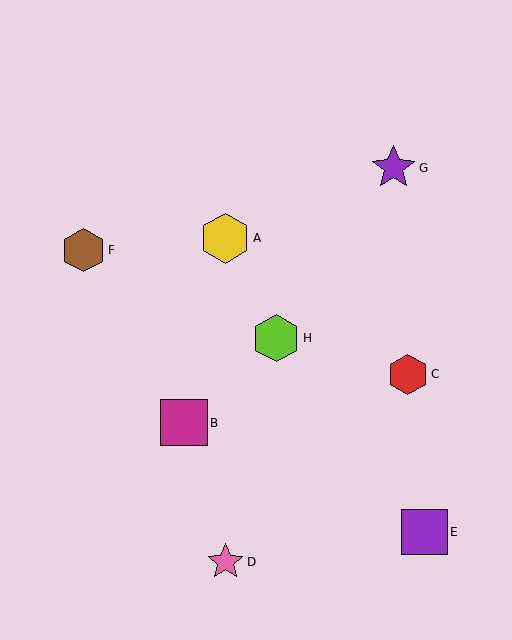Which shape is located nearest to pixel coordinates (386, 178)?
The purple star (labeled G) at (394, 168) is nearest to that location.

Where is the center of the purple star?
The center of the purple star is at (394, 168).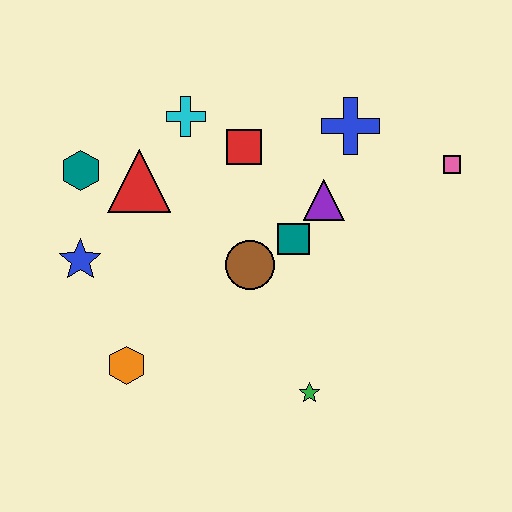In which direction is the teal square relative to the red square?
The teal square is below the red square.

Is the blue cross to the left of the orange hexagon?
No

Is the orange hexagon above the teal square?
No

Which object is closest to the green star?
The brown circle is closest to the green star.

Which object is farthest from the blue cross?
The orange hexagon is farthest from the blue cross.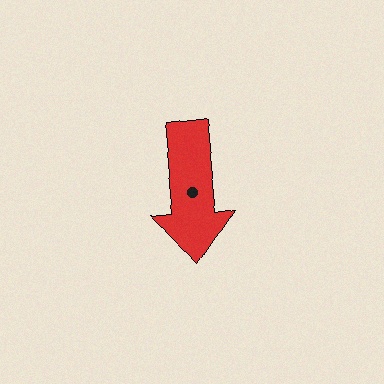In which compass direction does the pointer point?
South.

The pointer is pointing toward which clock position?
Roughly 6 o'clock.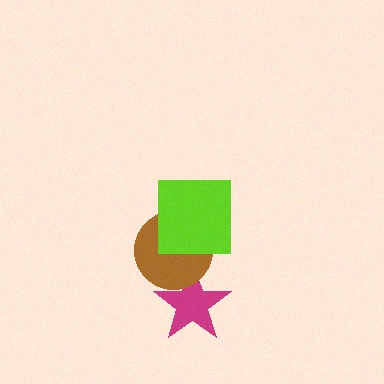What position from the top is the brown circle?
The brown circle is 2nd from the top.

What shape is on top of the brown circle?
The lime square is on top of the brown circle.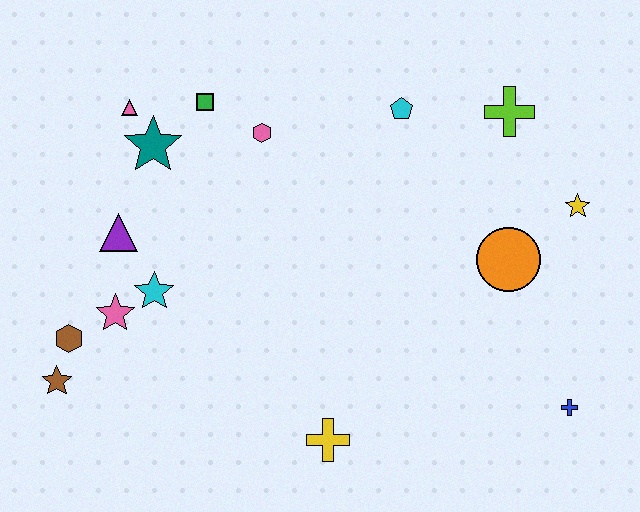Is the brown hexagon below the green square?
Yes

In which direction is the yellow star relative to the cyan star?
The yellow star is to the right of the cyan star.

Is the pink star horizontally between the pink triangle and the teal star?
No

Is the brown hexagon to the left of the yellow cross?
Yes